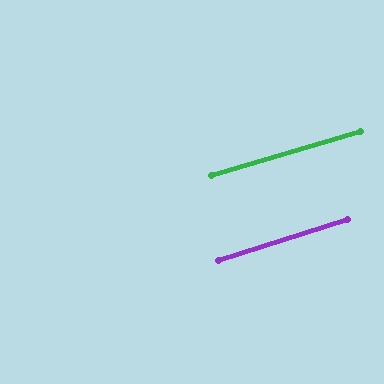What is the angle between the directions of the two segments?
Approximately 1 degree.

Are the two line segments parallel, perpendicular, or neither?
Parallel — their directions differ by only 0.9°.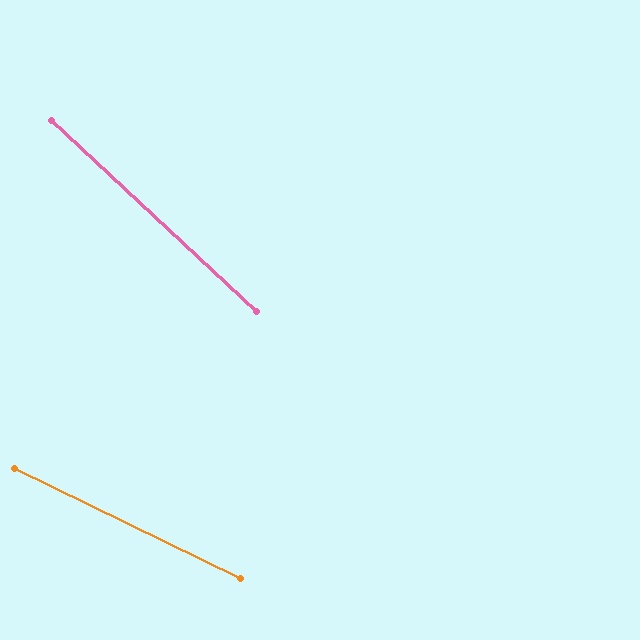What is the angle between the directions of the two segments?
Approximately 17 degrees.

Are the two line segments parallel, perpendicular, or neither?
Neither parallel nor perpendicular — they differ by about 17°.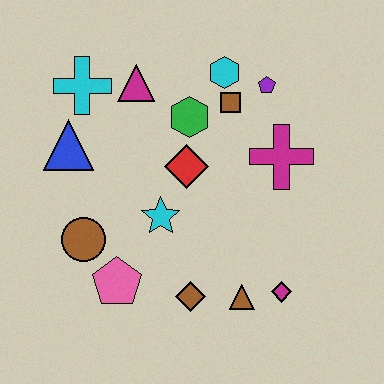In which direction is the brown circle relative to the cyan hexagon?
The brown circle is below the cyan hexagon.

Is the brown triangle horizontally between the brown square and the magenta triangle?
No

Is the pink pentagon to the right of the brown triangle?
No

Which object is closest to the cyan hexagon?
The brown square is closest to the cyan hexagon.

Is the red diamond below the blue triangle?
Yes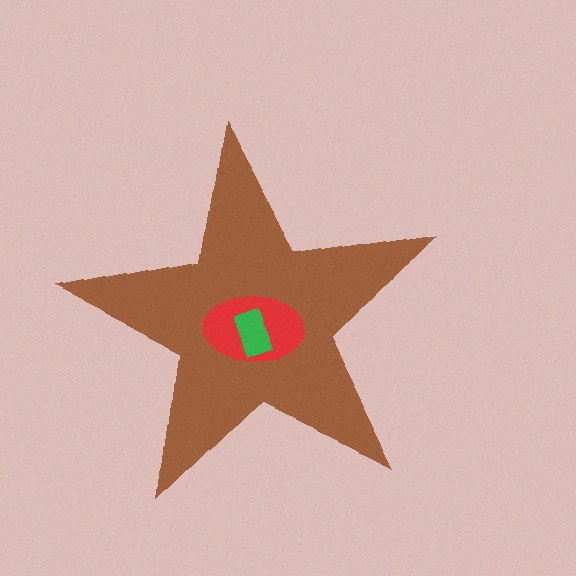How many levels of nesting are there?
3.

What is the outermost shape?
The brown star.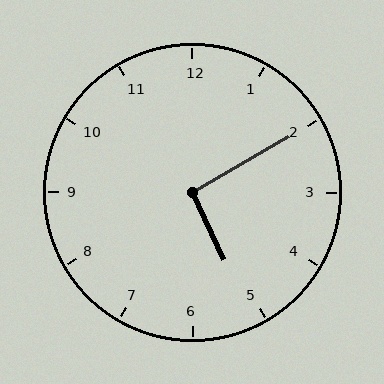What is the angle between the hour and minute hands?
Approximately 95 degrees.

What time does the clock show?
5:10.